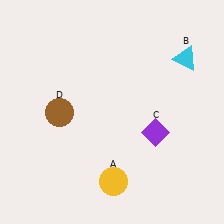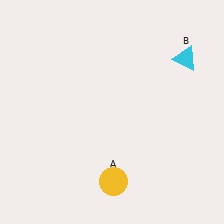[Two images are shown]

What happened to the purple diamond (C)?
The purple diamond (C) was removed in Image 2. It was in the bottom-right area of Image 1.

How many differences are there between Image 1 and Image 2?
There are 2 differences between the two images.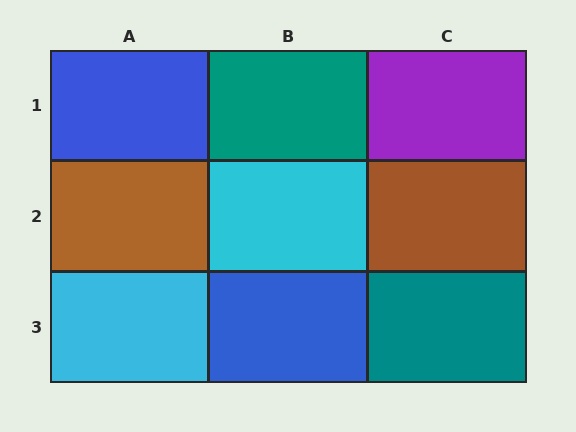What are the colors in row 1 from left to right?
Blue, teal, purple.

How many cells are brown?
2 cells are brown.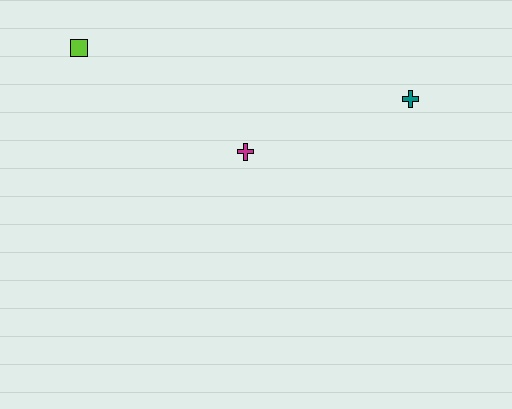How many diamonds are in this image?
There are no diamonds.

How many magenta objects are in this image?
There is 1 magenta object.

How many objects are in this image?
There are 3 objects.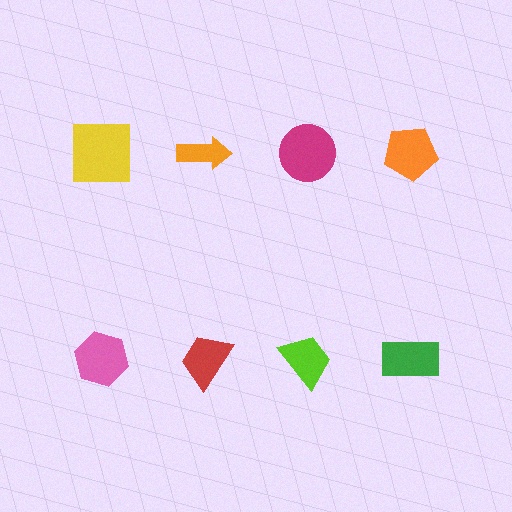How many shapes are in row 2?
4 shapes.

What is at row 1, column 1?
A yellow square.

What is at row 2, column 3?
A lime trapezoid.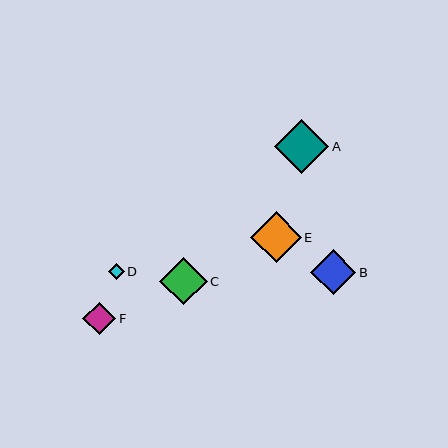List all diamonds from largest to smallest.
From largest to smallest: A, E, C, B, F, D.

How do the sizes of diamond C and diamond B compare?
Diamond C and diamond B are approximately the same size.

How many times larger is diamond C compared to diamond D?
Diamond C is approximately 2.9 times the size of diamond D.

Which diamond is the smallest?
Diamond D is the smallest with a size of approximately 16 pixels.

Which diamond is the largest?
Diamond A is the largest with a size of approximately 54 pixels.